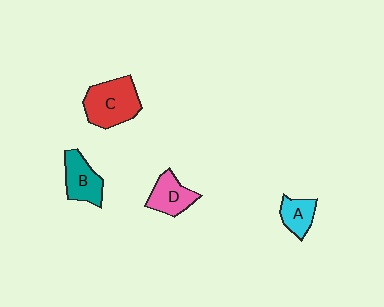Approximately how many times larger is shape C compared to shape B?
Approximately 1.4 times.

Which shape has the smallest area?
Shape A (cyan).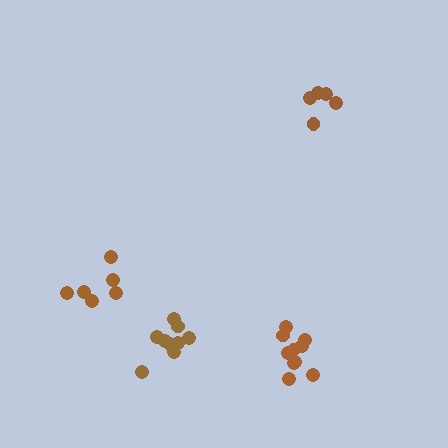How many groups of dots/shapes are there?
There are 4 groups.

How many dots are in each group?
Group 1: 6 dots, Group 2: 5 dots, Group 3: 11 dots, Group 4: 9 dots (31 total).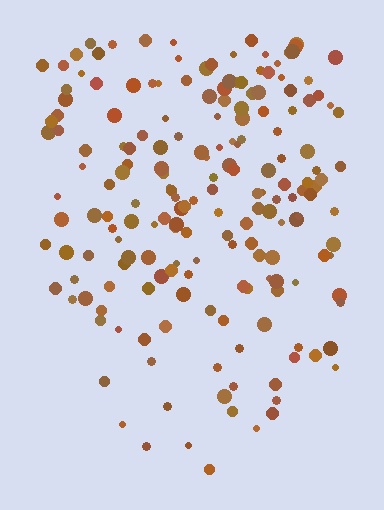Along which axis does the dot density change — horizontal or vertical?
Vertical.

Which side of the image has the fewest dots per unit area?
The bottom.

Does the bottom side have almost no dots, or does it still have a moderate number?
Still a moderate number, just noticeably fewer than the top.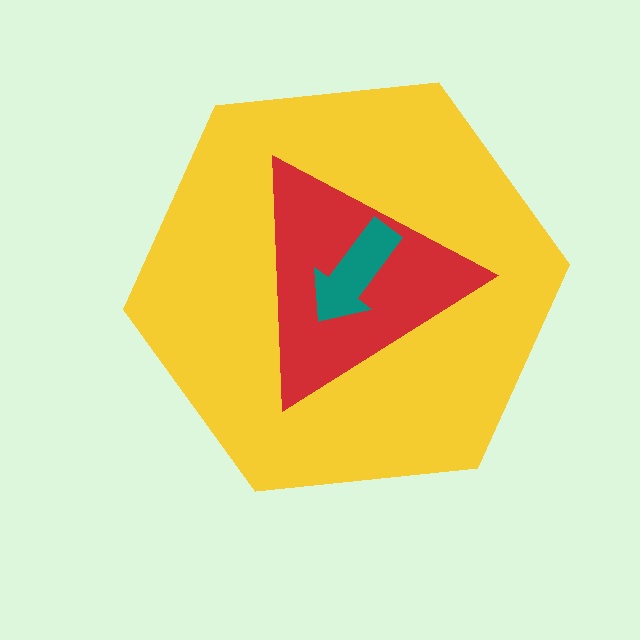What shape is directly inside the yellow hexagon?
The red triangle.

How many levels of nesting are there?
3.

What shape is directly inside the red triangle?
The teal arrow.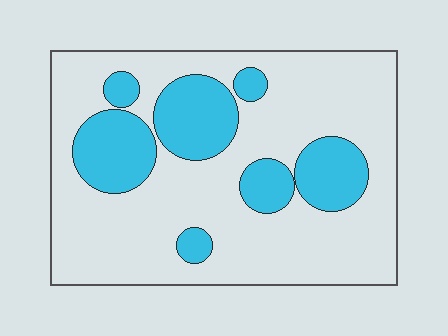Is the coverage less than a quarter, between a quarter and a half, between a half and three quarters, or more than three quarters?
Between a quarter and a half.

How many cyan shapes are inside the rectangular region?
7.